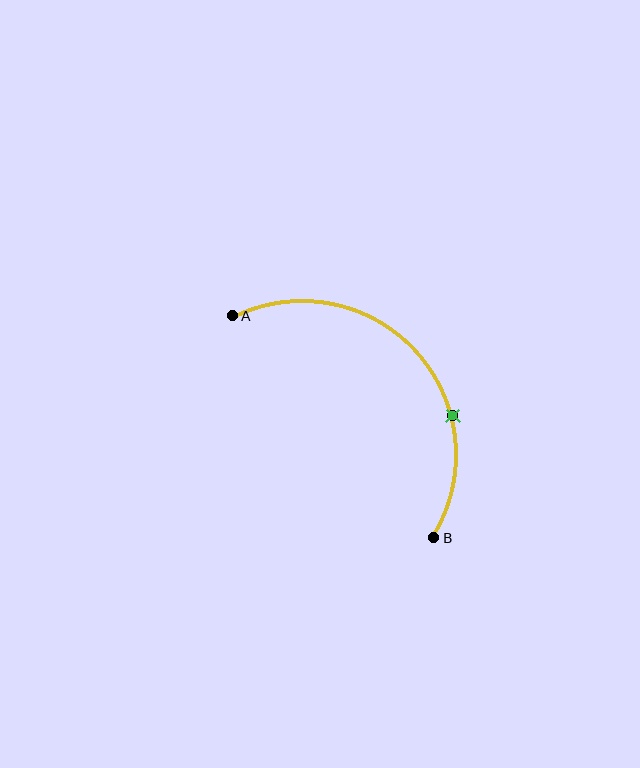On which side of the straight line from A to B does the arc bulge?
The arc bulges above and to the right of the straight line connecting A and B.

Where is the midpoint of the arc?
The arc midpoint is the point on the curve farthest from the straight line joining A and B. It sits above and to the right of that line.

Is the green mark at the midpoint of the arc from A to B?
No. The green mark lies on the arc but is closer to endpoint B. The arc midpoint would be at the point on the curve equidistant along the arc from both A and B.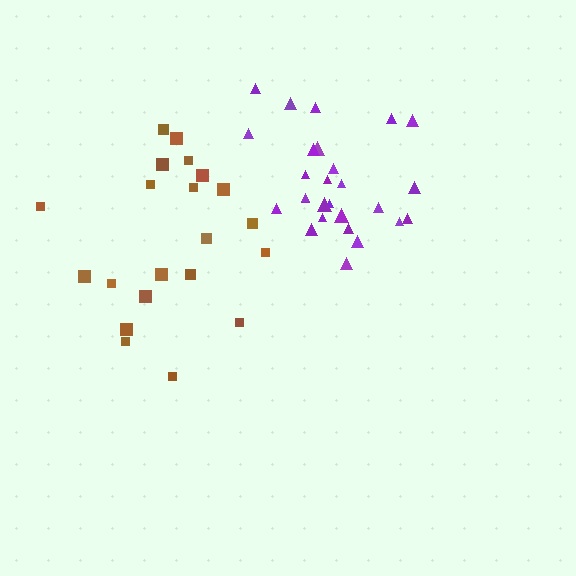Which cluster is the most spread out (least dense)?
Brown.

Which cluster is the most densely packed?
Purple.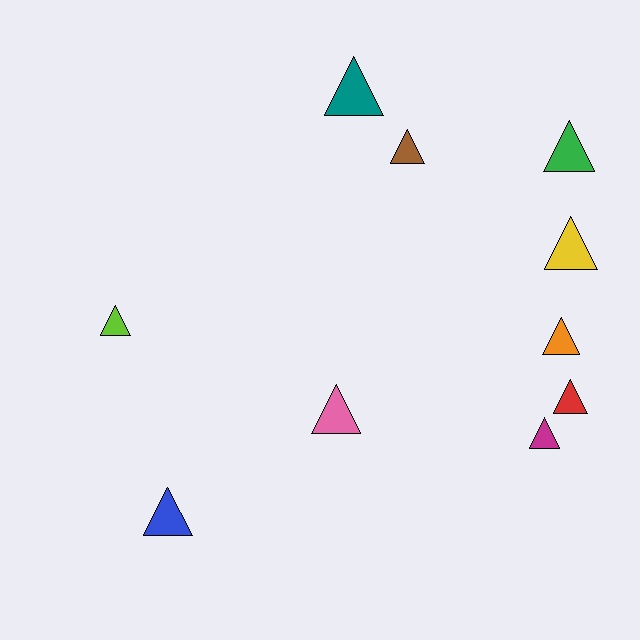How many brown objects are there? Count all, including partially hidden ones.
There is 1 brown object.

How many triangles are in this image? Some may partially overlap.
There are 10 triangles.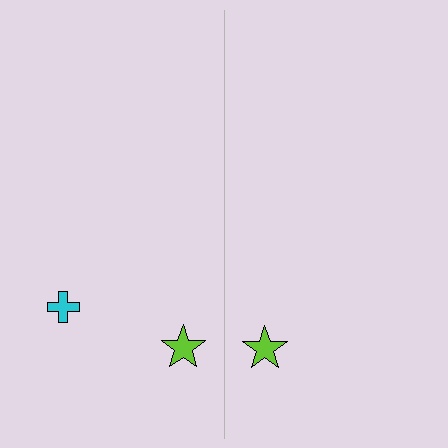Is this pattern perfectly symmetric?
No, the pattern is not perfectly symmetric. A cyan cross is missing from the right side.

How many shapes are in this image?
There are 3 shapes in this image.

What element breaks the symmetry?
A cyan cross is missing from the right side.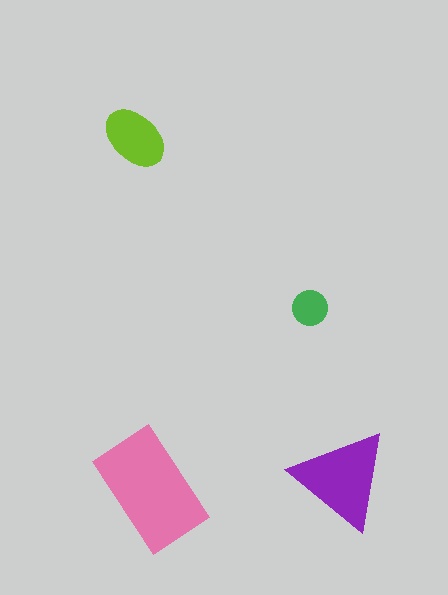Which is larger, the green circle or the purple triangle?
The purple triangle.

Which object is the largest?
The pink rectangle.